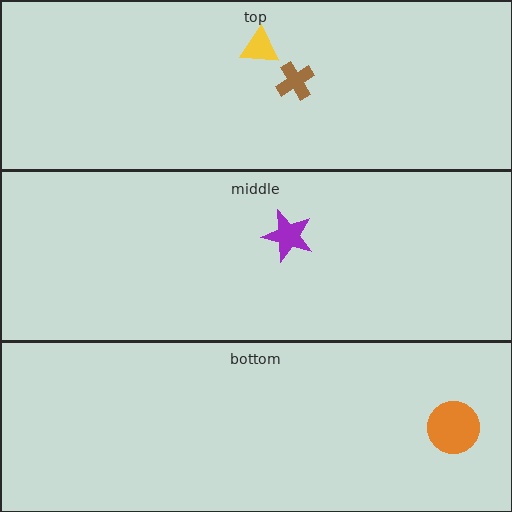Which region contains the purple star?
The middle region.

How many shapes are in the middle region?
1.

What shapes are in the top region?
The yellow triangle, the brown cross.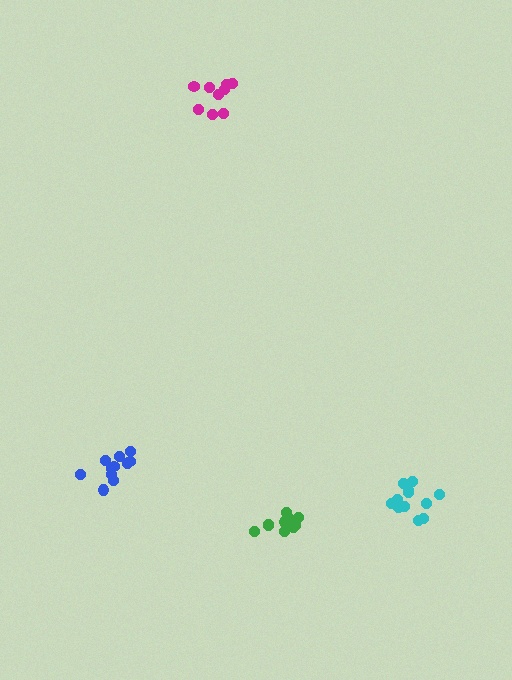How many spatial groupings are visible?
There are 4 spatial groupings.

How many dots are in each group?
Group 1: 12 dots, Group 2: 12 dots, Group 3: 9 dots, Group 4: 11 dots (44 total).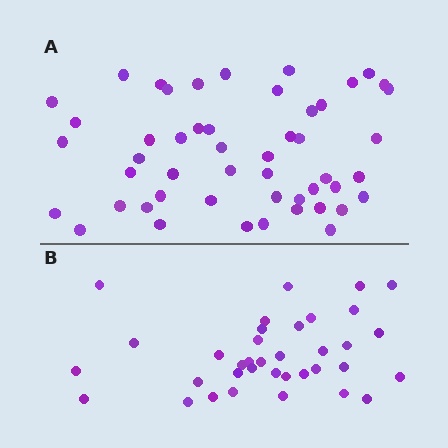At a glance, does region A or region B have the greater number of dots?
Region A (the top region) has more dots.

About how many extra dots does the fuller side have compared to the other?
Region A has approximately 15 more dots than region B.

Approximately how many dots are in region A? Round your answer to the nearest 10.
About 50 dots.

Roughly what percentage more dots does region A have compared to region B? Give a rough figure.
About 40% more.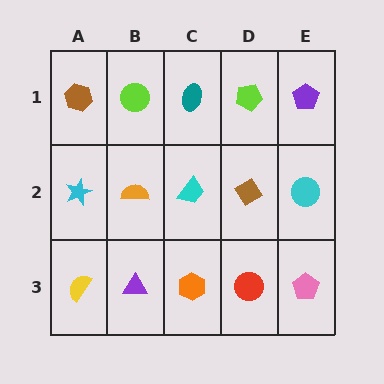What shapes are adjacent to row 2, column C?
A teal ellipse (row 1, column C), an orange hexagon (row 3, column C), an orange semicircle (row 2, column B), a brown diamond (row 2, column D).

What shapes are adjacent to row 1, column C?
A cyan trapezoid (row 2, column C), a lime circle (row 1, column B), a lime pentagon (row 1, column D).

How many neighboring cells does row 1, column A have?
2.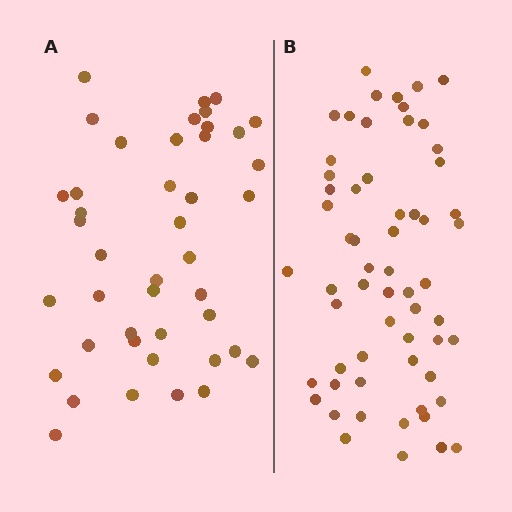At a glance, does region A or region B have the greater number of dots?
Region B (the right region) has more dots.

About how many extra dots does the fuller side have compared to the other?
Region B has approximately 15 more dots than region A.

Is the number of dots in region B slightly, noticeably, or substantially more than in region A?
Region B has noticeably more, but not dramatically so. The ratio is roughly 1.4 to 1.